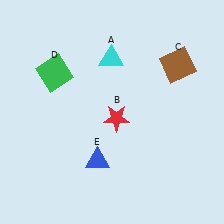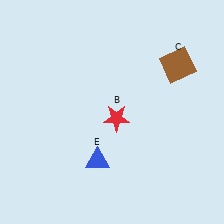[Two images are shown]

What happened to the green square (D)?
The green square (D) was removed in Image 2. It was in the top-left area of Image 1.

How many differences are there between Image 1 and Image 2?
There are 2 differences between the two images.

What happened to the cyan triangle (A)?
The cyan triangle (A) was removed in Image 2. It was in the top-left area of Image 1.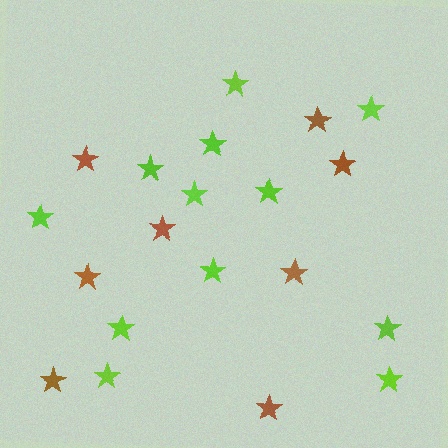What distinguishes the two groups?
There are 2 groups: one group of brown stars (8) and one group of lime stars (12).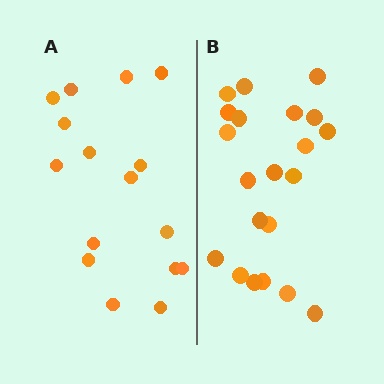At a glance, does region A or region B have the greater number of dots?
Region B (the right region) has more dots.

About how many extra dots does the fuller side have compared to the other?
Region B has about 5 more dots than region A.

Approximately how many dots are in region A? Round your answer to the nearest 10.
About 20 dots. (The exact count is 16, which rounds to 20.)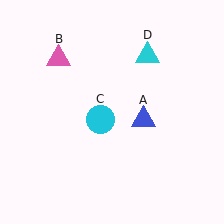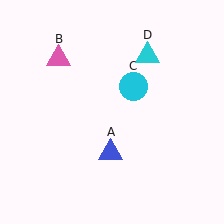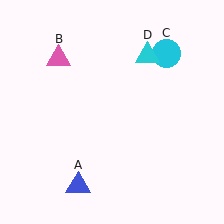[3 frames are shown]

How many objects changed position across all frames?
2 objects changed position: blue triangle (object A), cyan circle (object C).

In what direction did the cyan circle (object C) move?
The cyan circle (object C) moved up and to the right.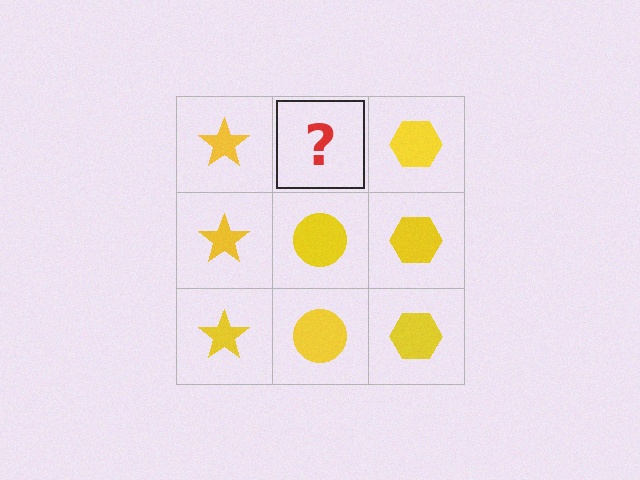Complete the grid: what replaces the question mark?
The question mark should be replaced with a yellow circle.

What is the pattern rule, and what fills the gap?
The rule is that each column has a consistent shape. The gap should be filled with a yellow circle.